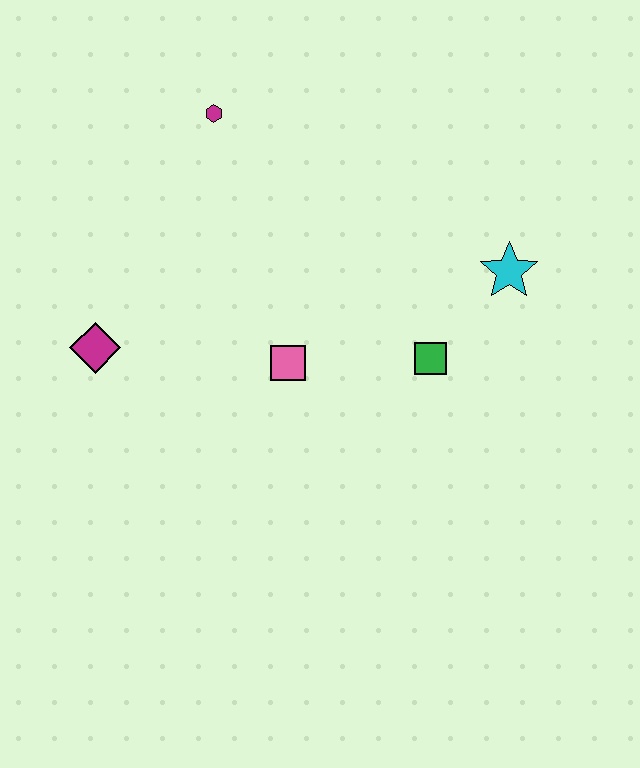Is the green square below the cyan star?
Yes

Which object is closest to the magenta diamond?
The pink square is closest to the magenta diamond.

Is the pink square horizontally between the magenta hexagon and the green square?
Yes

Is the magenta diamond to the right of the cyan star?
No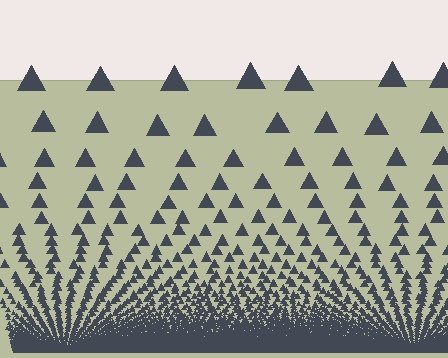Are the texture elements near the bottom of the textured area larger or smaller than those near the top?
Smaller. The gradient is inverted — elements near the bottom are smaller and denser.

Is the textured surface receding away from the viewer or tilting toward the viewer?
The surface appears to tilt toward the viewer. Texture elements get larger and sparser toward the top.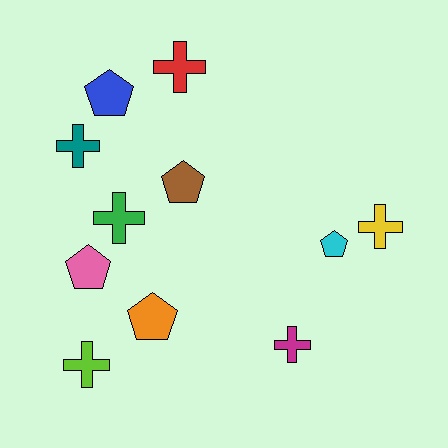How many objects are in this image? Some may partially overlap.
There are 11 objects.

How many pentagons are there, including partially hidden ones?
There are 5 pentagons.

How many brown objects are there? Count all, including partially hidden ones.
There is 1 brown object.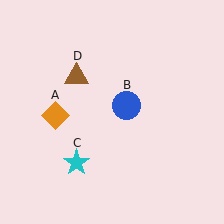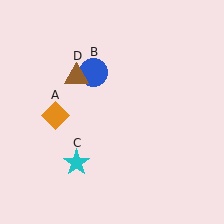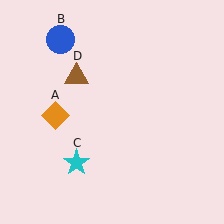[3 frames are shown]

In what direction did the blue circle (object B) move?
The blue circle (object B) moved up and to the left.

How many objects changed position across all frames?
1 object changed position: blue circle (object B).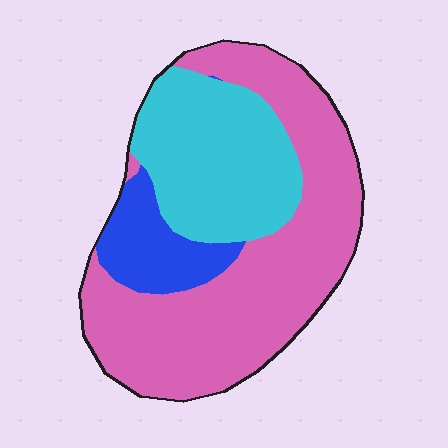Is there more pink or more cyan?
Pink.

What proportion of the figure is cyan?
Cyan covers roughly 30% of the figure.